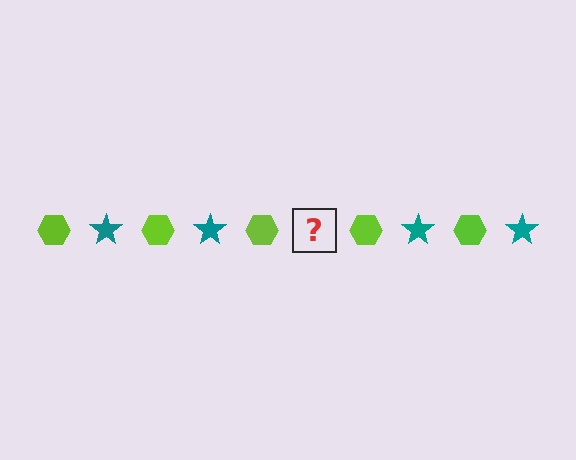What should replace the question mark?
The question mark should be replaced with a teal star.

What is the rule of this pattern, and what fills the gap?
The rule is that the pattern alternates between lime hexagon and teal star. The gap should be filled with a teal star.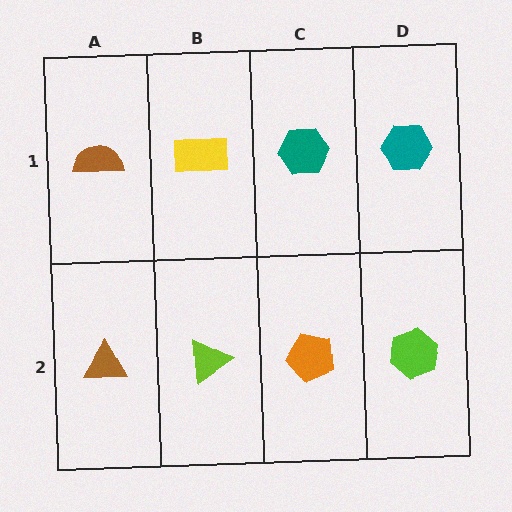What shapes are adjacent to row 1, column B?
A lime triangle (row 2, column B), a brown semicircle (row 1, column A), a teal hexagon (row 1, column C).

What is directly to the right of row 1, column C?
A teal hexagon.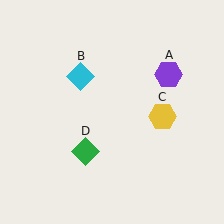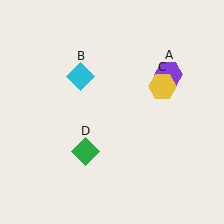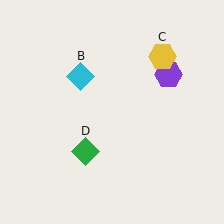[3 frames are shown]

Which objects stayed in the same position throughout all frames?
Purple hexagon (object A) and cyan diamond (object B) and green diamond (object D) remained stationary.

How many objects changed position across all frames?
1 object changed position: yellow hexagon (object C).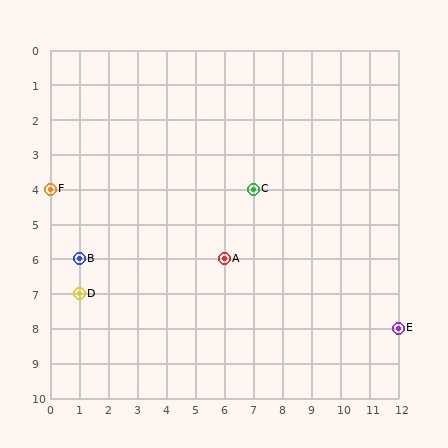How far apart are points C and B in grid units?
Points C and B are 6 columns and 2 rows apart (about 6.3 grid units diagonally).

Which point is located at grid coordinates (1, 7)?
Point D is at (1, 7).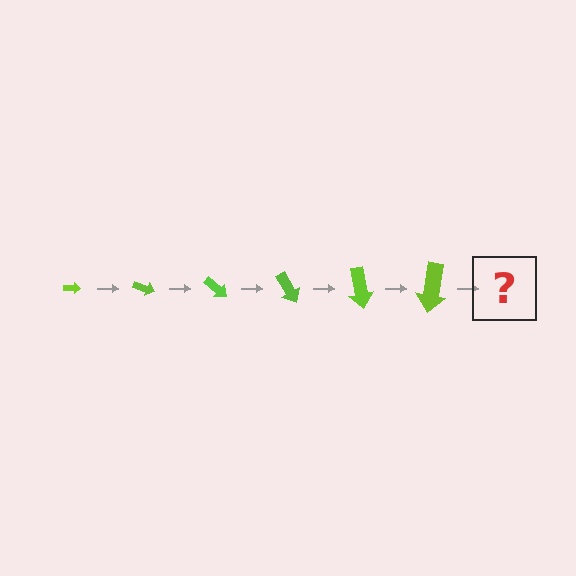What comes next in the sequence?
The next element should be an arrow, larger than the previous one and rotated 120 degrees from the start.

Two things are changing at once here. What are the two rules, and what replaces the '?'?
The two rules are that the arrow grows larger each step and it rotates 20 degrees each step. The '?' should be an arrow, larger than the previous one and rotated 120 degrees from the start.